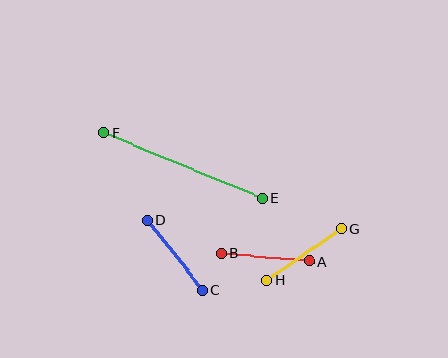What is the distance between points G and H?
The distance is approximately 90 pixels.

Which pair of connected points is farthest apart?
Points E and F are farthest apart.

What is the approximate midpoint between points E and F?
The midpoint is at approximately (183, 165) pixels.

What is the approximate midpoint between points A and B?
The midpoint is at approximately (265, 257) pixels.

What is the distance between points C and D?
The distance is approximately 89 pixels.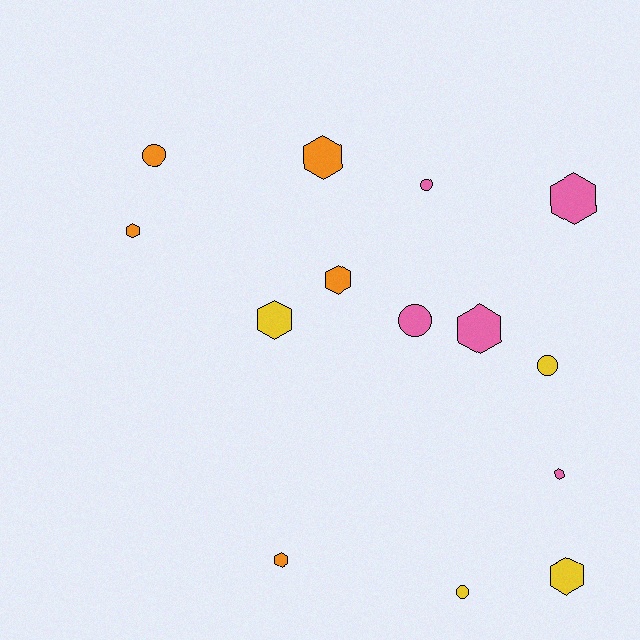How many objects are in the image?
There are 14 objects.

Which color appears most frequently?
Orange, with 5 objects.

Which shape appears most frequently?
Hexagon, with 9 objects.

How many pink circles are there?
There are 2 pink circles.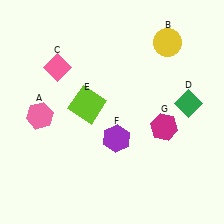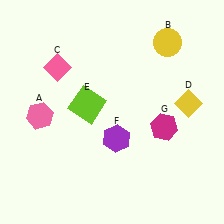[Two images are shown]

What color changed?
The diamond (D) changed from green in Image 1 to yellow in Image 2.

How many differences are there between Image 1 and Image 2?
There is 1 difference between the two images.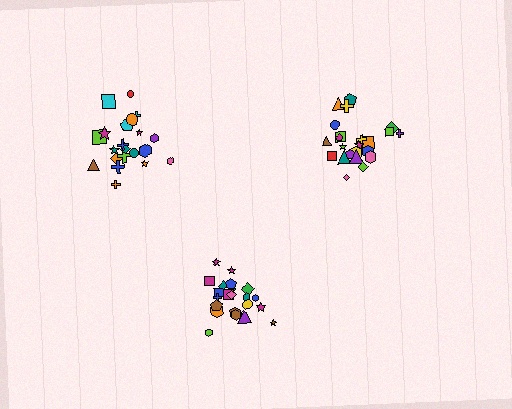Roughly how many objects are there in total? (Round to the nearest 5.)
Roughly 70 objects in total.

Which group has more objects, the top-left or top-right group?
The top-right group.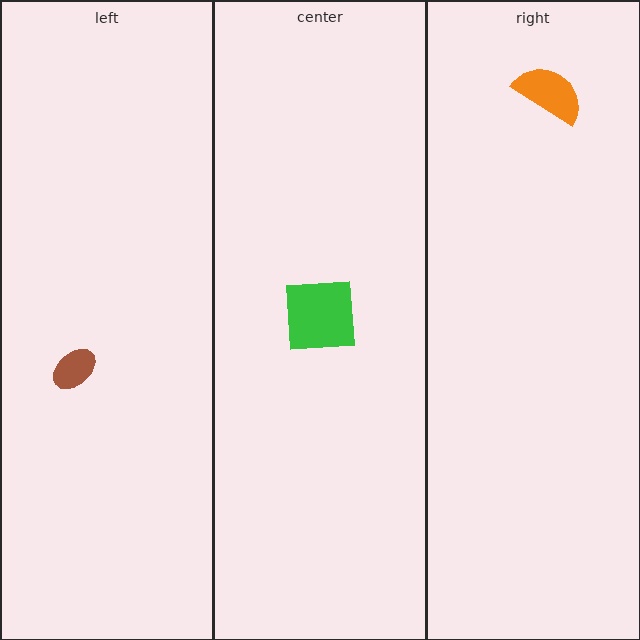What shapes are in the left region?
The brown ellipse.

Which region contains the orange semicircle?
The right region.